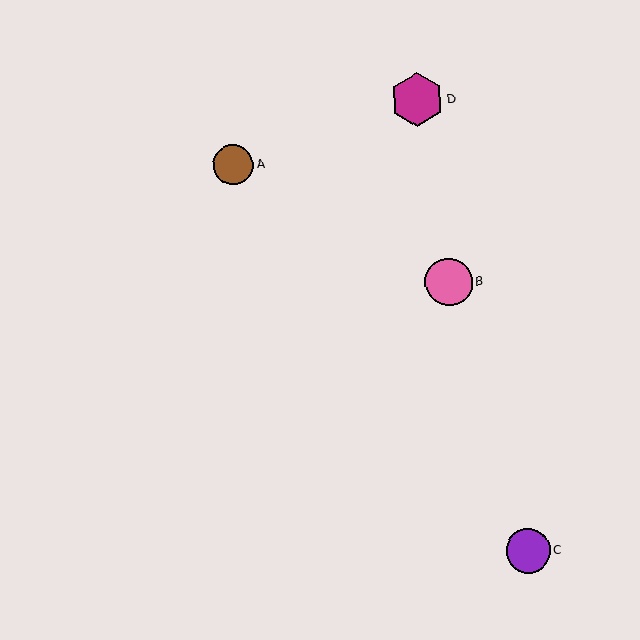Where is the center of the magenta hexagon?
The center of the magenta hexagon is at (417, 100).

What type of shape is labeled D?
Shape D is a magenta hexagon.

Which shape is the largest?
The magenta hexagon (labeled D) is the largest.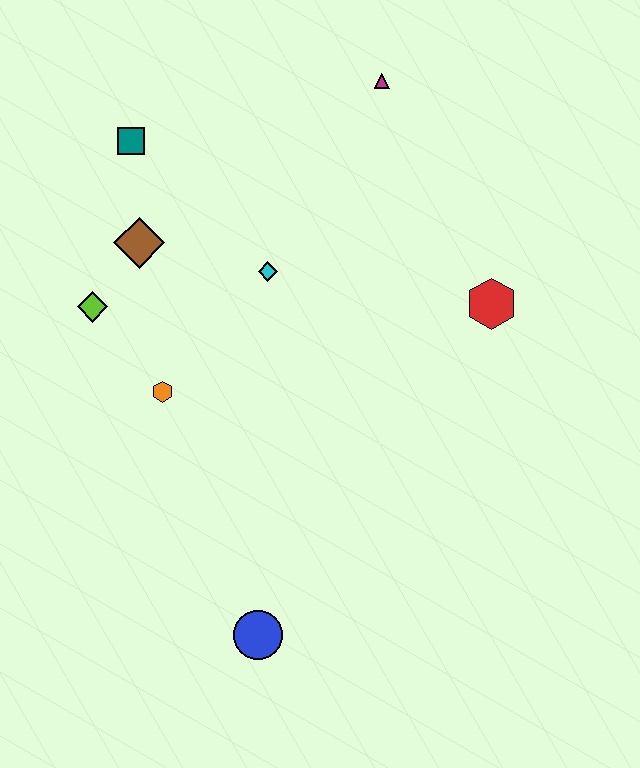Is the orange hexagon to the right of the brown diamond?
Yes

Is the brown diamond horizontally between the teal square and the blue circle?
Yes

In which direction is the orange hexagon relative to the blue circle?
The orange hexagon is above the blue circle.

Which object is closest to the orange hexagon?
The lime diamond is closest to the orange hexagon.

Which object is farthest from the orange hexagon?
The magenta triangle is farthest from the orange hexagon.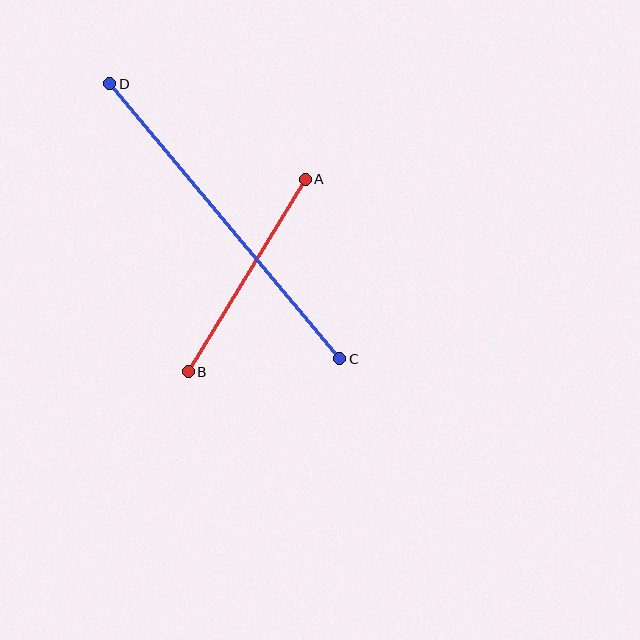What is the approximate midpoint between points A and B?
The midpoint is at approximately (247, 275) pixels.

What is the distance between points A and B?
The distance is approximately 225 pixels.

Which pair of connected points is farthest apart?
Points C and D are farthest apart.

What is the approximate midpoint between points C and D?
The midpoint is at approximately (225, 221) pixels.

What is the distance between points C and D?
The distance is approximately 359 pixels.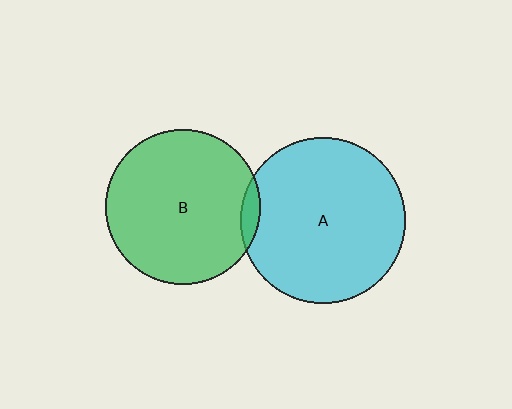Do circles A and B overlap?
Yes.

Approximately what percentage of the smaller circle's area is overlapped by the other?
Approximately 5%.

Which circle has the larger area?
Circle A (cyan).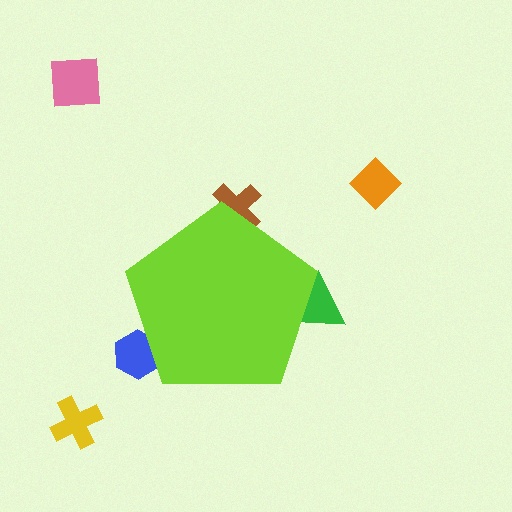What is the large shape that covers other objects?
A lime pentagon.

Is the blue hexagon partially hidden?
Yes, the blue hexagon is partially hidden behind the lime pentagon.